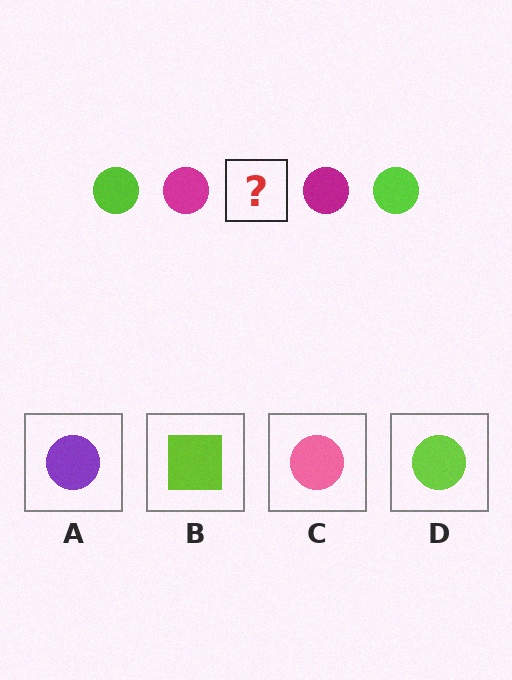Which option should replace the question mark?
Option D.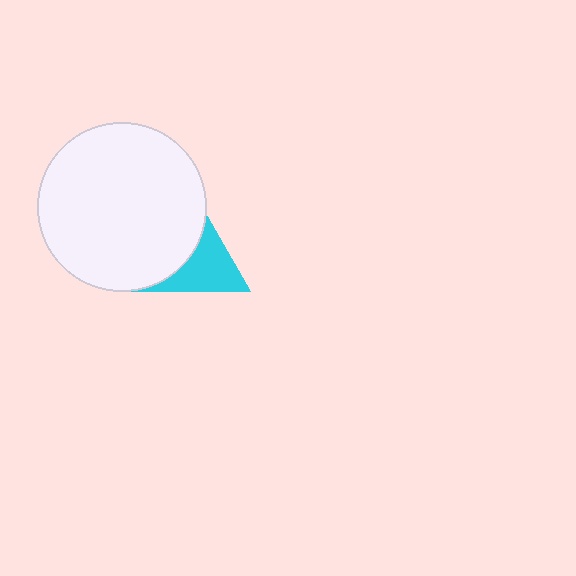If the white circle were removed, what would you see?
You would see the complete cyan triangle.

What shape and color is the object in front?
The object in front is a white circle.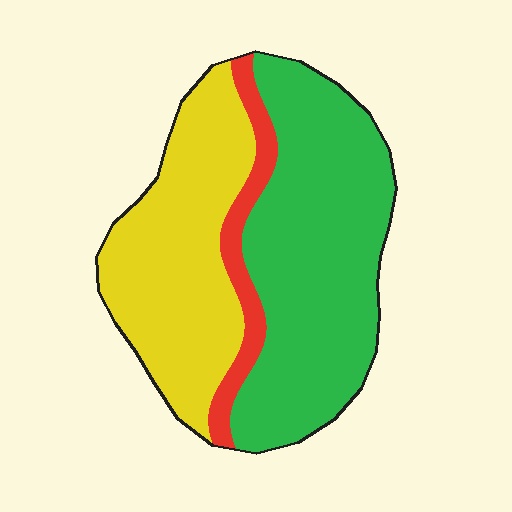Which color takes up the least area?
Red, at roughly 10%.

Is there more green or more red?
Green.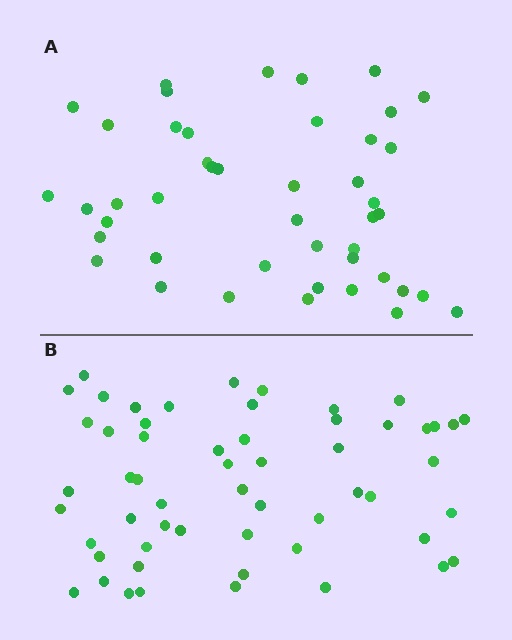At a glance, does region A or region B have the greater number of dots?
Region B (the bottom region) has more dots.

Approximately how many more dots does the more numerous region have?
Region B has roughly 12 or so more dots than region A.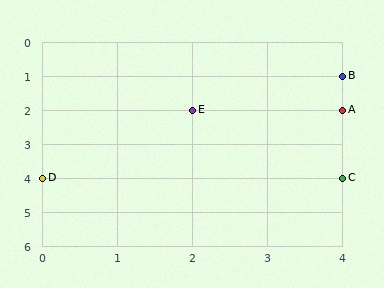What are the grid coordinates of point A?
Point A is at grid coordinates (4, 2).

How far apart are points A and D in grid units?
Points A and D are 4 columns and 2 rows apart (about 4.5 grid units diagonally).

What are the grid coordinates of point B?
Point B is at grid coordinates (4, 1).